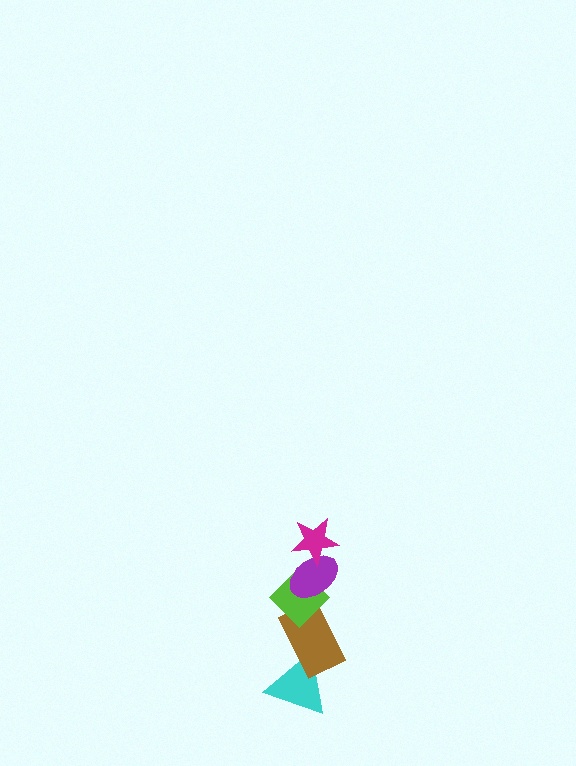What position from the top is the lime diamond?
The lime diamond is 3rd from the top.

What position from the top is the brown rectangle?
The brown rectangle is 4th from the top.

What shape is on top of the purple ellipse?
The magenta star is on top of the purple ellipse.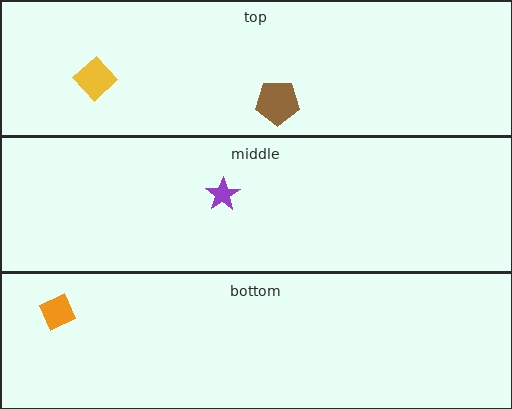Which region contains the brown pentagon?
The top region.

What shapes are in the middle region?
The purple star.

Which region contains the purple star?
The middle region.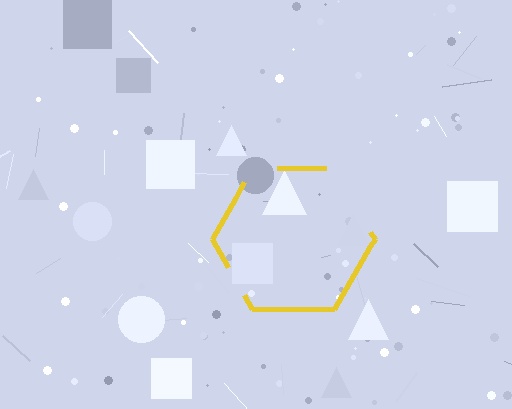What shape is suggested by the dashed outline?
The dashed outline suggests a hexagon.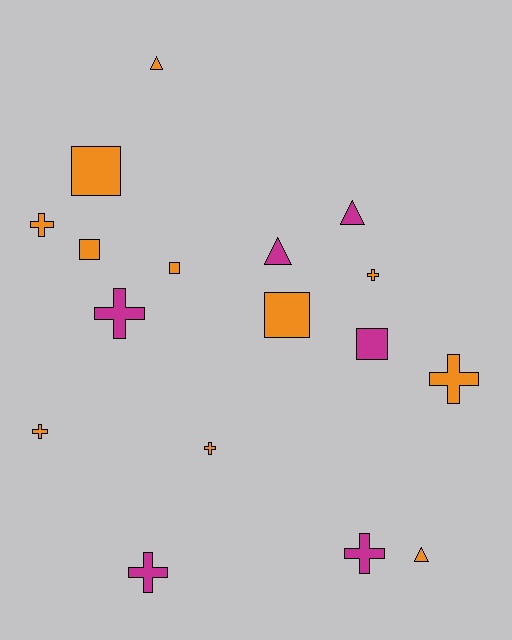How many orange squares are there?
There are 4 orange squares.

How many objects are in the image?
There are 17 objects.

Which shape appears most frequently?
Cross, with 8 objects.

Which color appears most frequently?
Orange, with 11 objects.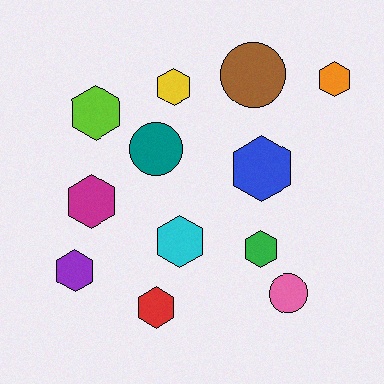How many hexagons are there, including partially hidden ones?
There are 9 hexagons.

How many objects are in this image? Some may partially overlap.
There are 12 objects.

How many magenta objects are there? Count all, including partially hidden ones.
There is 1 magenta object.